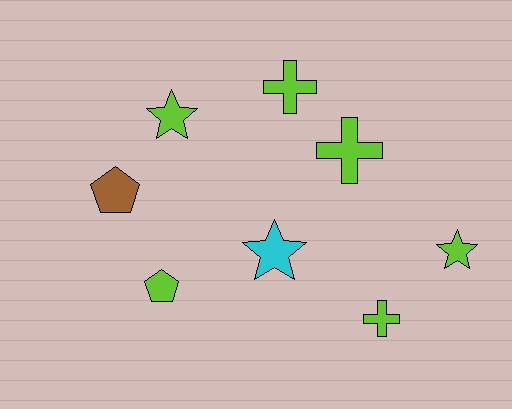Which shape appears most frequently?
Star, with 3 objects.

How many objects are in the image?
There are 8 objects.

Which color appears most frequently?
Lime, with 6 objects.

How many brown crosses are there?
There are no brown crosses.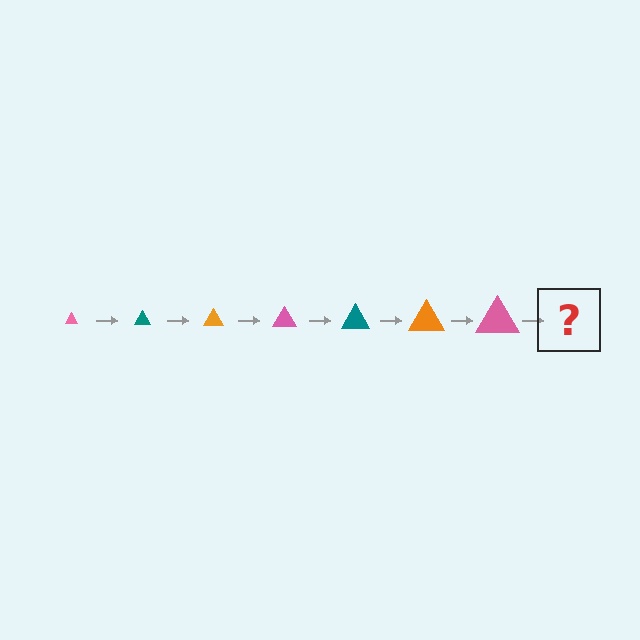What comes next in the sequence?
The next element should be a teal triangle, larger than the previous one.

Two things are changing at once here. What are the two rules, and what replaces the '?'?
The two rules are that the triangle grows larger each step and the color cycles through pink, teal, and orange. The '?' should be a teal triangle, larger than the previous one.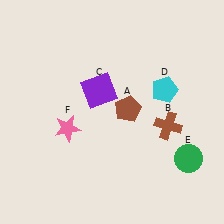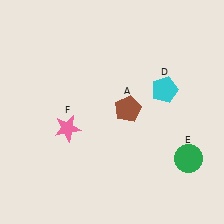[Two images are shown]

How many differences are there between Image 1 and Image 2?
There are 2 differences between the two images.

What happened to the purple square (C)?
The purple square (C) was removed in Image 2. It was in the top-left area of Image 1.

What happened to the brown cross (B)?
The brown cross (B) was removed in Image 2. It was in the bottom-right area of Image 1.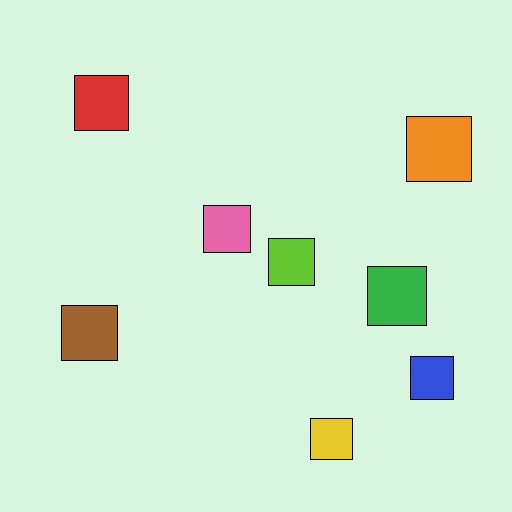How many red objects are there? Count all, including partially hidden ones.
There is 1 red object.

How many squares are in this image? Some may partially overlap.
There are 8 squares.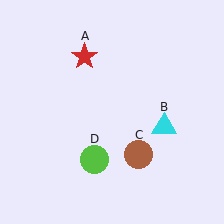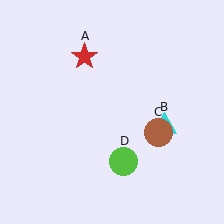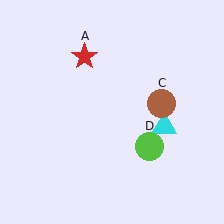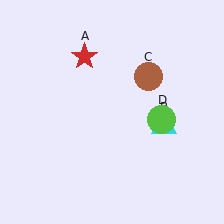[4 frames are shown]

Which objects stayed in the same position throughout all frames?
Red star (object A) and cyan triangle (object B) remained stationary.